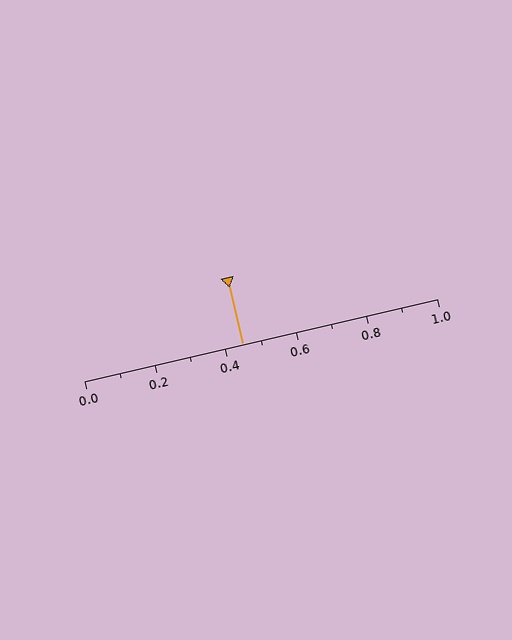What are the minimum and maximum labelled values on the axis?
The axis runs from 0.0 to 1.0.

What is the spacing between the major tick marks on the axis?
The major ticks are spaced 0.2 apart.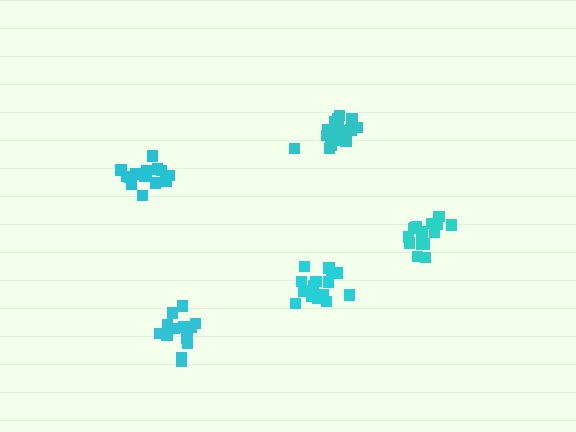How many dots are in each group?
Group 1: 14 dots, Group 2: 16 dots, Group 3: 16 dots, Group 4: 19 dots, Group 5: 14 dots (79 total).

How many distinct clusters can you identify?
There are 5 distinct clusters.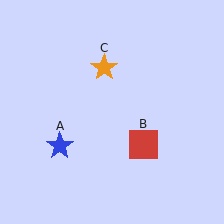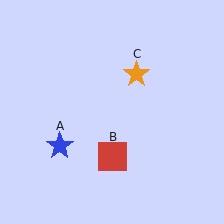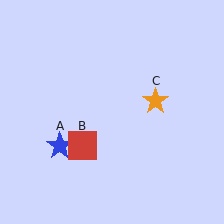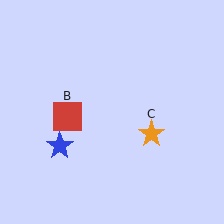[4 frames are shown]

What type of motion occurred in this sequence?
The red square (object B), orange star (object C) rotated clockwise around the center of the scene.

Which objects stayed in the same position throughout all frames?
Blue star (object A) remained stationary.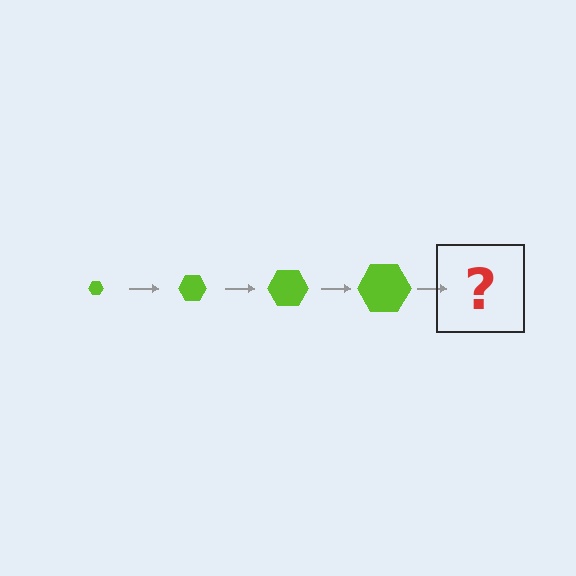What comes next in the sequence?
The next element should be a lime hexagon, larger than the previous one.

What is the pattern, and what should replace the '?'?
The pattern is that the hexagon gets progressively larger each step. The '?' should be a lime hexagon, larger than the previous one.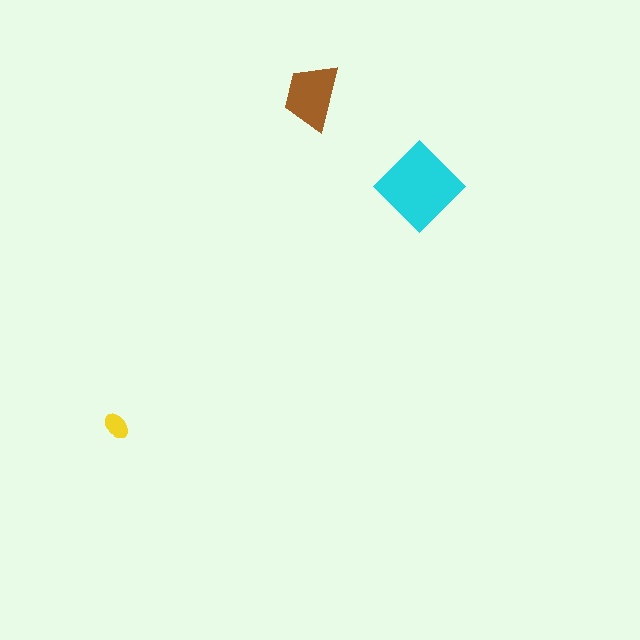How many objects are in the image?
There are 3 objects in the image.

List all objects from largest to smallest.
The cyan diamond, the brown trapezoid, the yellow ellipse.